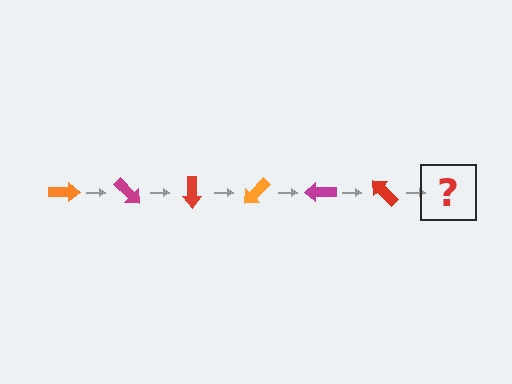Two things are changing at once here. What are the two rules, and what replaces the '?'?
The two rules are that it rotates 45 degrees each step and the color cycles through orange, magenta, and red. The '?' should be an orange arrow, rotated 270 degrees from the start.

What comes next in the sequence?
The next element should be an orange arrow, rotated 270 degrees from the start.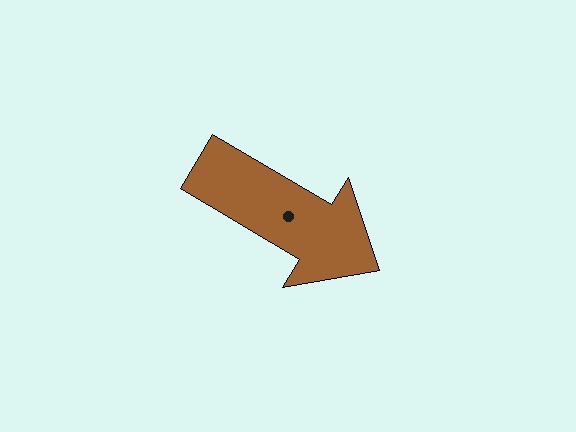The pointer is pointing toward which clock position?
Roughly 4 o'clock.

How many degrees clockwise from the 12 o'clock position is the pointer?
Approximately 121 degrees.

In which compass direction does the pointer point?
Southeast.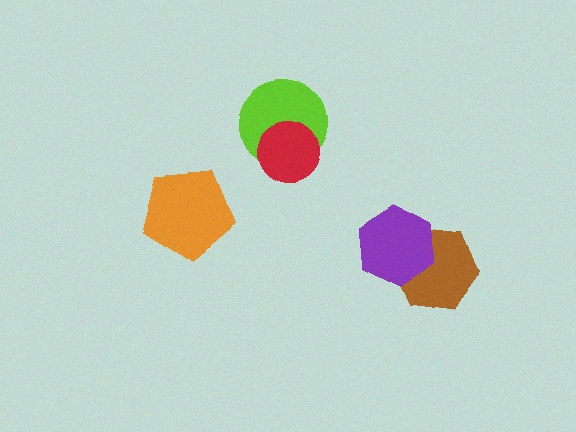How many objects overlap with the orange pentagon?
0 objects overlap with the orange pentagon.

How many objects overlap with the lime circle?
1 object overlaps with the lime circle.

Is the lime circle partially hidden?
Yes, it is partially covered by another shape.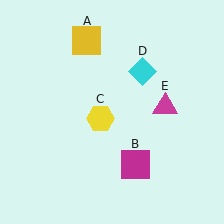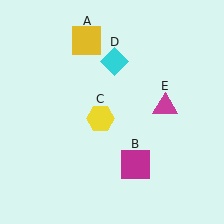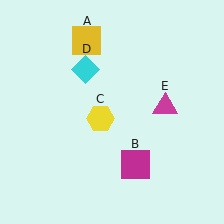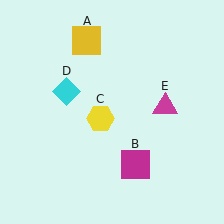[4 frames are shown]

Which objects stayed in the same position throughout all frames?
Yellow square (object A) and magenta square (object B) and yellow hexagon (object C) and magenta triangle (object E) remained stationary.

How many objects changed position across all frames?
1 object changed position: cyan diamond (object D).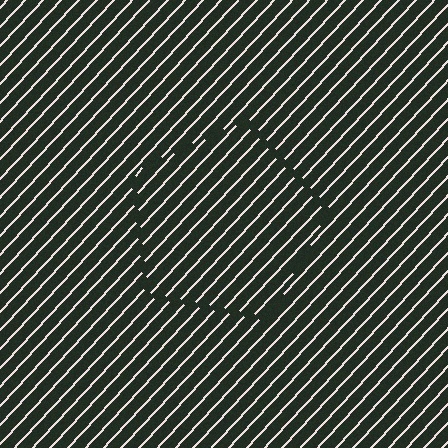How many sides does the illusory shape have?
5 sides — the line-ends trace a pentagon.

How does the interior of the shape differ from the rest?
The interior of the shape contains the same grating, shifted by half a period — the contour is defined by the phase discontinuity where line-ends from the inner and outer gratings abut.